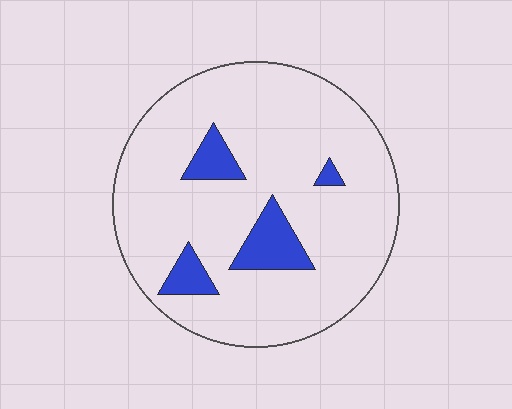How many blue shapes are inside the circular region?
4.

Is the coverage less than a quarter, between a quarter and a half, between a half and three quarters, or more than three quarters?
Less than a quarter.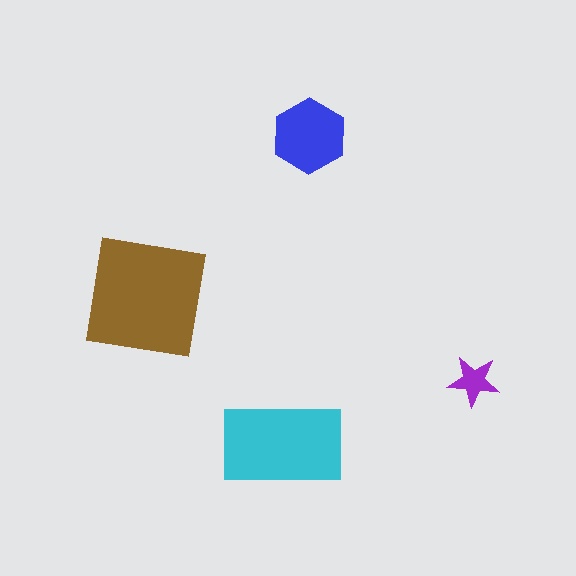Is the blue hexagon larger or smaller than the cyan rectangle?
Smaller.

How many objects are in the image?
There are 4 objects in the image.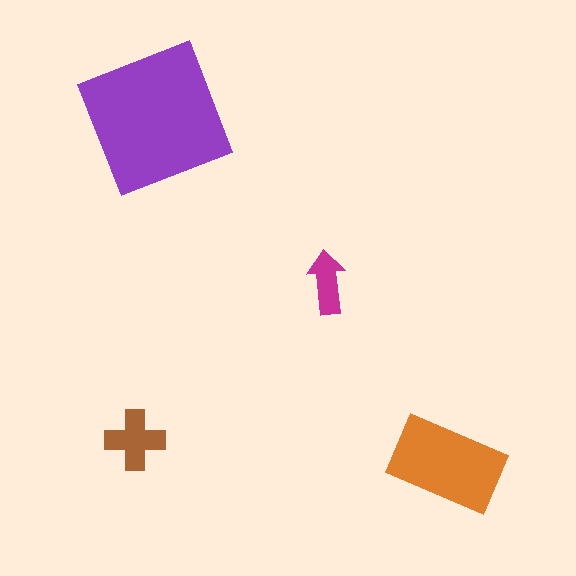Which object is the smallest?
The magenta arrow.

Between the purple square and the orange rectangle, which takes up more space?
The purple square.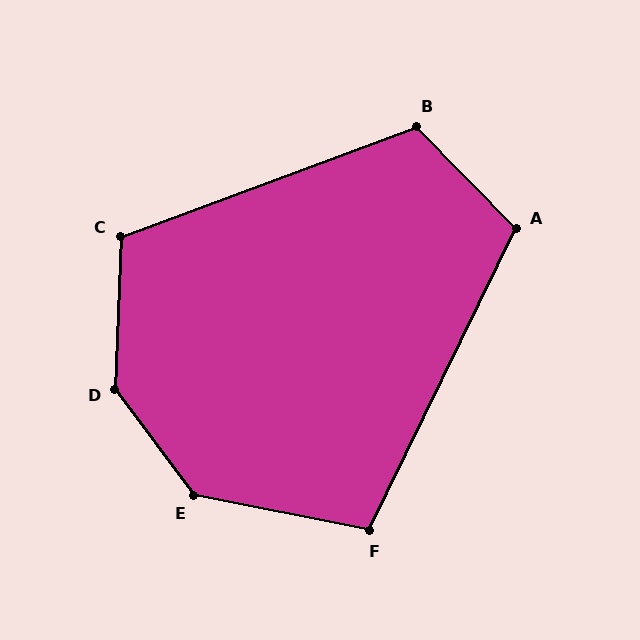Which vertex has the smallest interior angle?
F, at approximately 105 degrees.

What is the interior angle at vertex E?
Approximately 138 degrees (obtuse).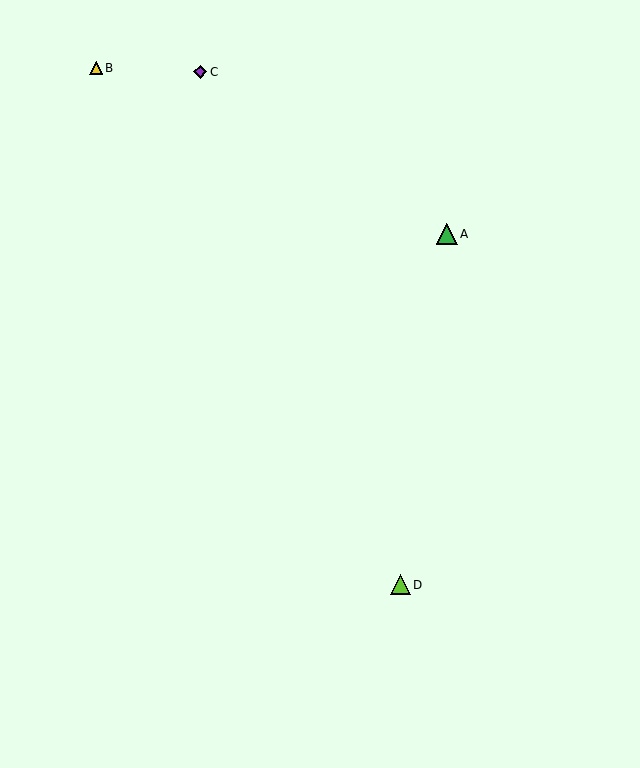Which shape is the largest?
The green triangle (labeled A) is the largest.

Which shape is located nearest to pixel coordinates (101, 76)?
The yellow triangle (labeled B) at (96, 68) is nearest to that location.